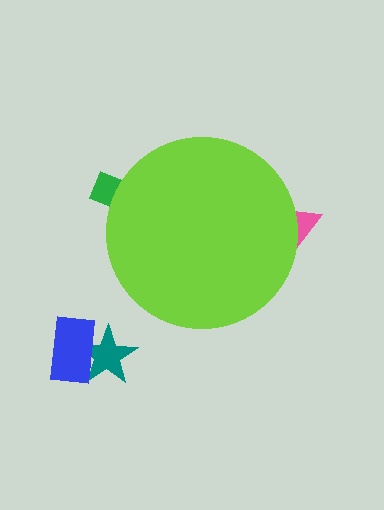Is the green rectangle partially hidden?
Yes, the green rectangle is partially hidden behind the lime circle.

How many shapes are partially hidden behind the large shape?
2 shapes are partially hidden.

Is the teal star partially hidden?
No, the teal star is fully visible.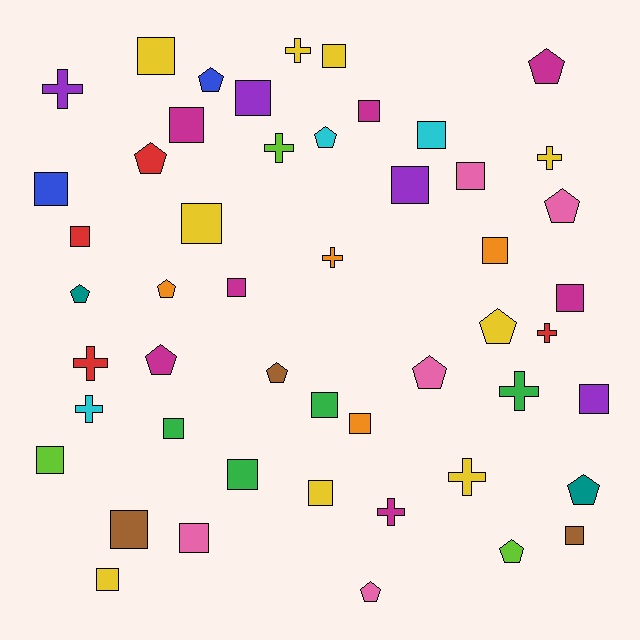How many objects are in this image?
There are 50 objects.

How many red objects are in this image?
There are 4 red objects.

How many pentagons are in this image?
There are 14 pentagons.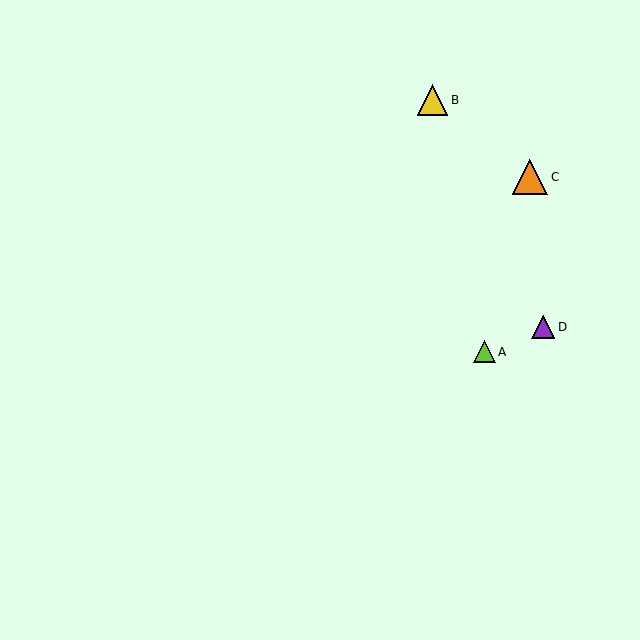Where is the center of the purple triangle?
The center of the purple triangle is at (543, 327).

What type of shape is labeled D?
Shape D is a purple triangle.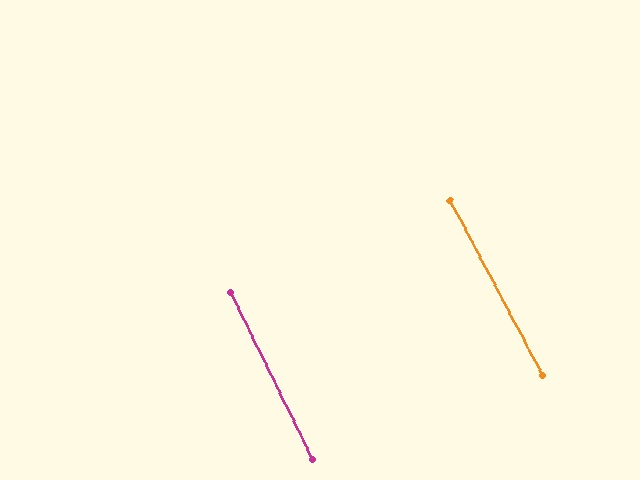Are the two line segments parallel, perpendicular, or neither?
Parallel — their directions differ by only 1.7°.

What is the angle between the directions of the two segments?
Approximately 2 degrees.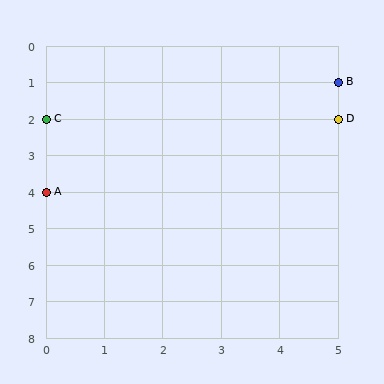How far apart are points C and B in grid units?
Points C and B are 5 columns and 1 row apart (about 5.1 grid units diagonally).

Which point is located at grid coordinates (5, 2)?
Point D is at (5, 2).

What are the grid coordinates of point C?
Point C is at grid coordinates (0, 2).